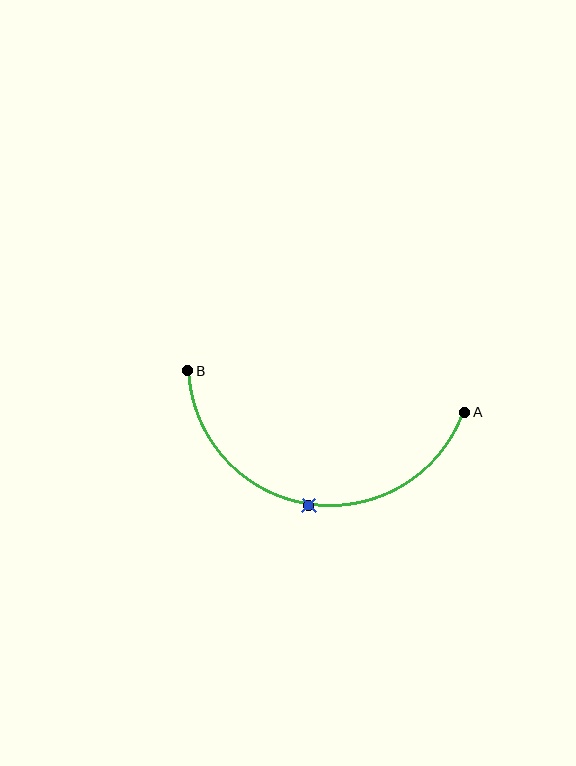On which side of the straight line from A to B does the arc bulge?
The arc bulges below the straight line connecting A and B.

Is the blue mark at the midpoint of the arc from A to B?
Yes. The blue mark lies on the arc at equal arc-length from both A and B — it is the arc midpoint.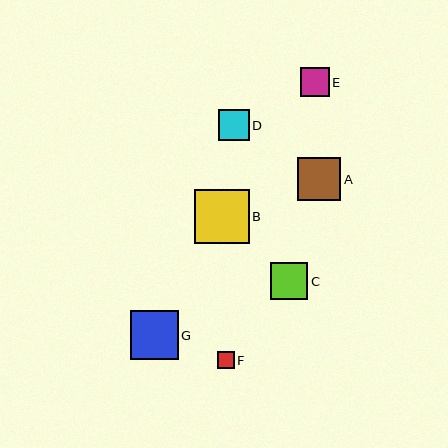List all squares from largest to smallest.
From largest to smallest: B, G, A, C, D, E, F.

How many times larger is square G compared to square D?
Square G is approximately 1.6 times the size of square D.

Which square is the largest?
Square B is the largest with a size of approximately 55 pixels.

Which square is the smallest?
Square F is the smallest with a size of approximately 17 pixels.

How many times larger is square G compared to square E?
Square G is approximately 1.7 times the size of square E.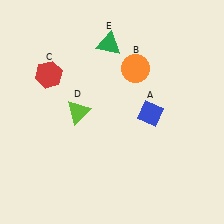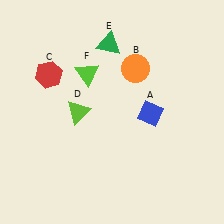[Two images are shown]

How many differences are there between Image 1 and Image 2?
There is 1 difference between the two images.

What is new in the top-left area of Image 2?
A lime triangle (F) was added in the top-left area of Image 2.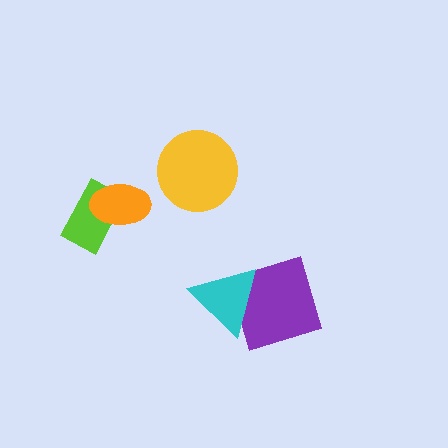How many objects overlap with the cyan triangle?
1 object overlaps with the cyan triangle.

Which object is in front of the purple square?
The cyan triangle is in front of the purple square.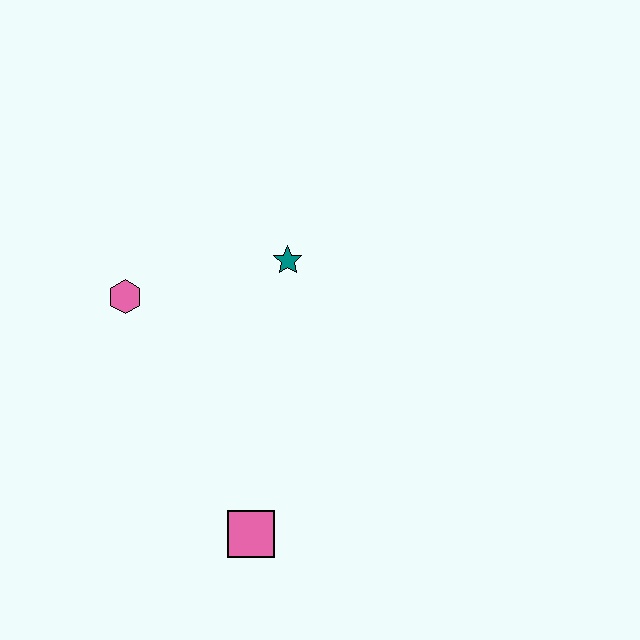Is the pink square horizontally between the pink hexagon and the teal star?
Yes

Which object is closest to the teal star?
The pink hexagon is closest to the teal star.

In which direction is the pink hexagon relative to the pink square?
The pink hexagon is above the pink square.